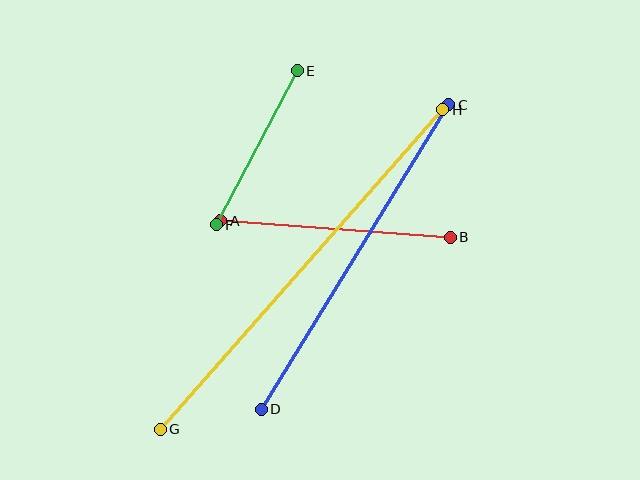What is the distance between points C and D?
The distance is approximately 358 pixels.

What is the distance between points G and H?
The distance is approximately 426 pixels.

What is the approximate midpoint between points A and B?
The midpoint is at approximately (335, 229) pixels.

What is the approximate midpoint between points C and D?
The midpoint is at approximately (355, 257) pixels.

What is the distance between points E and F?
The distance is approximately 174 pixels.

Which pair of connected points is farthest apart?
Points G and H are farthest apart.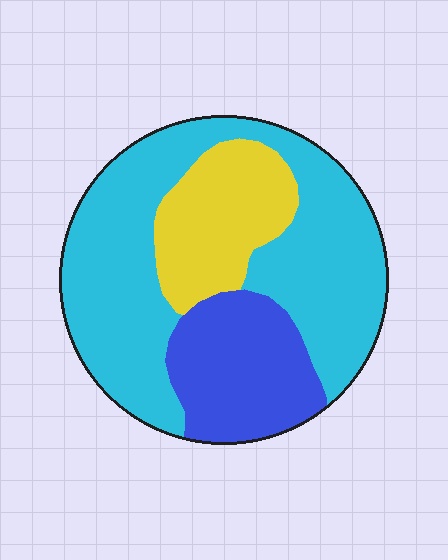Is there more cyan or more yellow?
Cyan.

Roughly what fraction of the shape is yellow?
Yellow covers about 20% of the shape.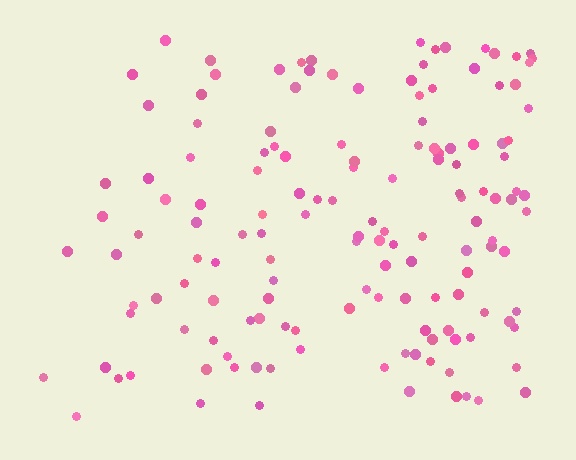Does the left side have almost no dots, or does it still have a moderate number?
Still a moderate number, just noticeably fewer than the right.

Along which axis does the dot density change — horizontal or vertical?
Horizontal.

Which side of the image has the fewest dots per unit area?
The left.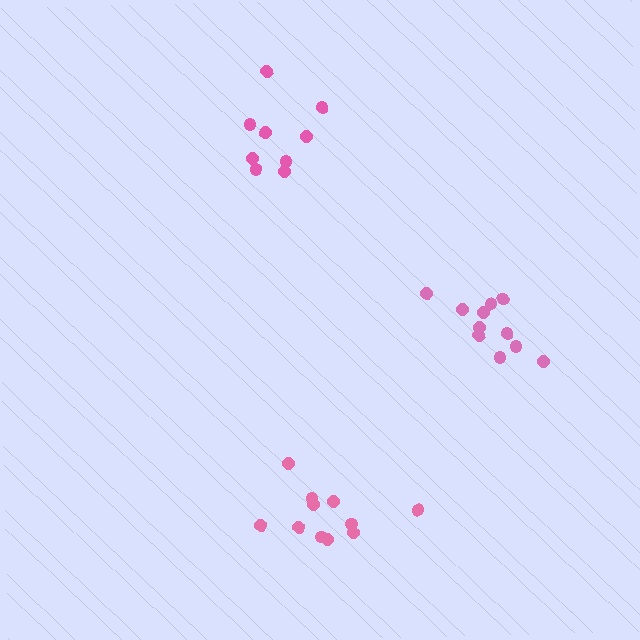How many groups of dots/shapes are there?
There are 3 groups.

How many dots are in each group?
Group 1: 11 dots, Group 2: 9 dots, Group 3: 11 dots (31 total).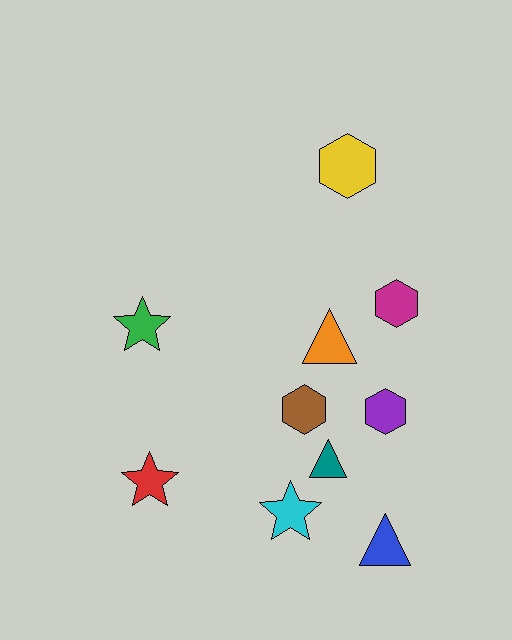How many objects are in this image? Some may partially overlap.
There are 10 objects.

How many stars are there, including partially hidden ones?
There are 3 stars.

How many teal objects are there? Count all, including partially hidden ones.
There is 1 teal object.